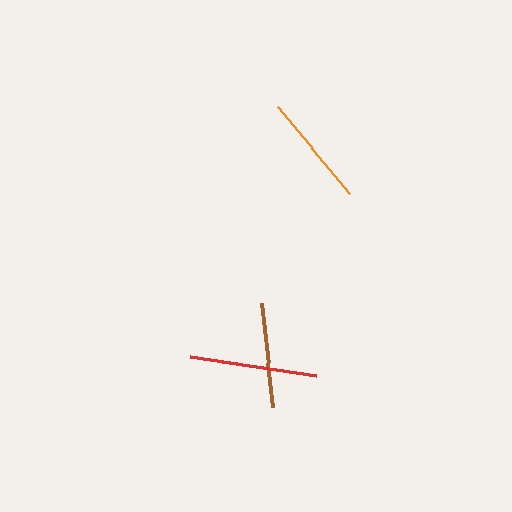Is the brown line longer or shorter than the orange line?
The orange line is longer than the brown line.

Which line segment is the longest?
The red line is the longest at approximately 128 pixels.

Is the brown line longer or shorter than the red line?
The red line is longer than the brown line.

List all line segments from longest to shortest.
From longest to shortest: red, orange, brown.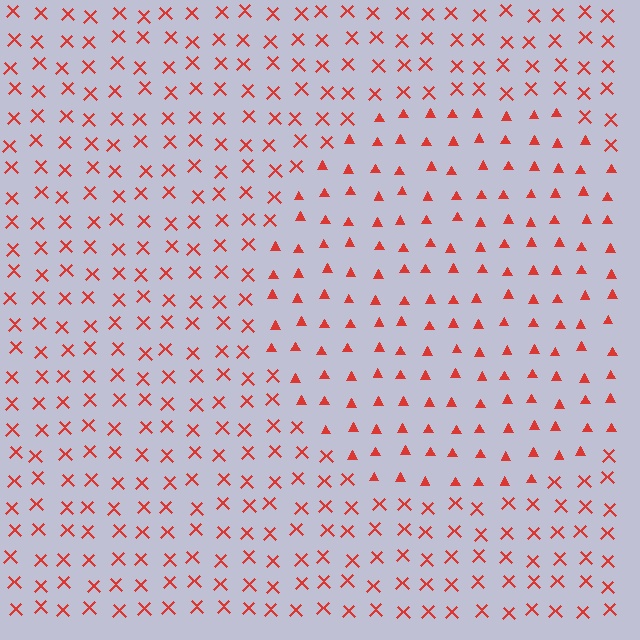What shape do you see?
I see a circle.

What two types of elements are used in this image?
The image uses triangles inside the circle region and X marks outside it.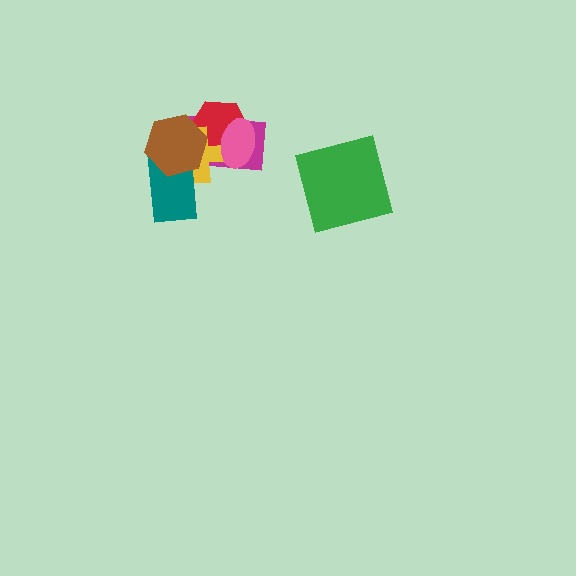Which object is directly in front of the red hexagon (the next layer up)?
The yellow cross is directly in front of the red hexagon.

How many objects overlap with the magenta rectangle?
5 objects overlap with the magenta rectangle.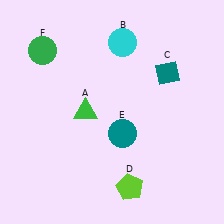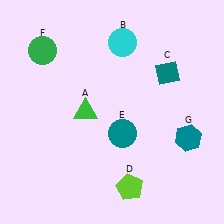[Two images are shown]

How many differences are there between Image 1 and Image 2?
There is 1 difference between the two images.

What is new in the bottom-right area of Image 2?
A teal hexagon (G) was added in the bottom-right area of Image 2.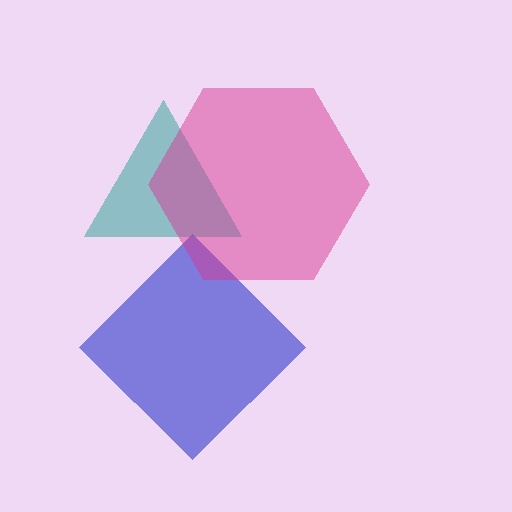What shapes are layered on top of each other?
The layered shapes are: a blue diamond, a teal triangle, a magenta hexagon.